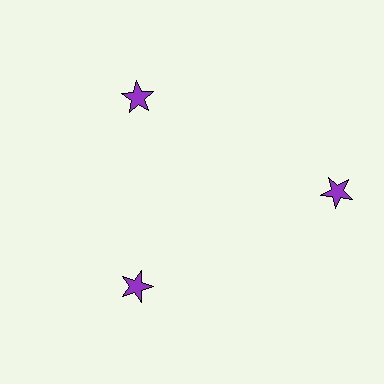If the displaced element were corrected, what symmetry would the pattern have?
It would have 3-fold rotational symmetry — the pattern would map onto itself every 120 degrees.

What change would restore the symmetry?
The symmetry would be restored by moving it inward, back onto the ring so that all 3 stars sit at equal angles and equal distance from the center.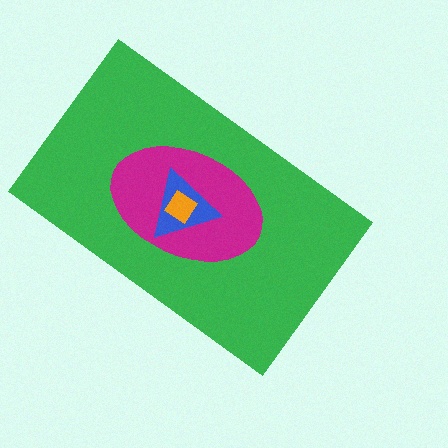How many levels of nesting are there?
4.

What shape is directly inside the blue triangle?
The orange diamond.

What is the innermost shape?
The orange diamond.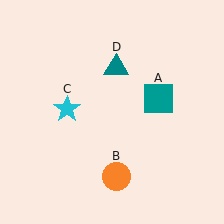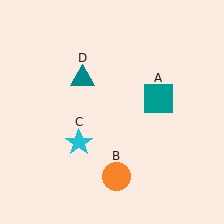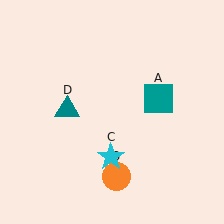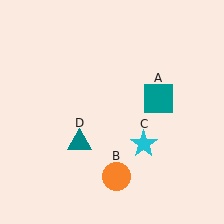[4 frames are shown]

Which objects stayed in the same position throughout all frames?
Teal square (object A) and orange circle (object B) remained stationary.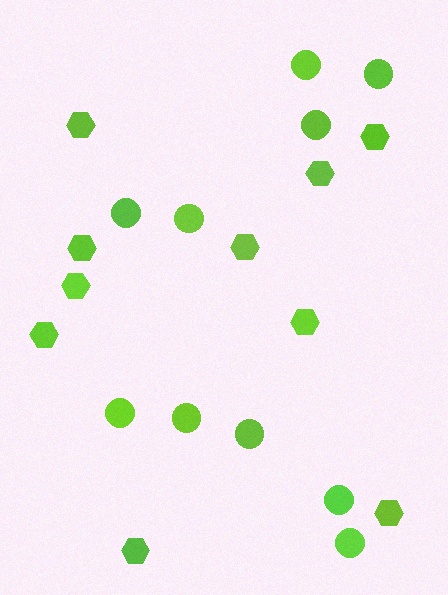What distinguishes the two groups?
There are 2 groups: one group of hexagons (10) and one group of circles (10).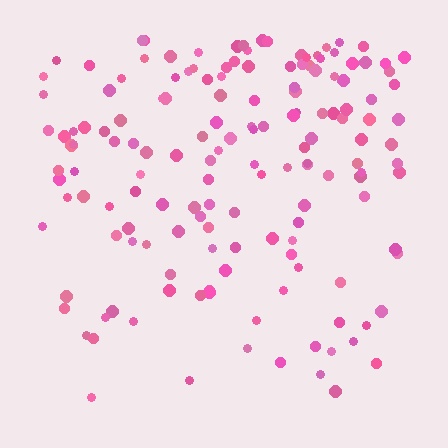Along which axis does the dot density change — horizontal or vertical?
Vertical.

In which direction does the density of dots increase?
From bottom to top, with the top side densest.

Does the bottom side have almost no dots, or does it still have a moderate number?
Still a moderate number, just noticeably fewer than the top.